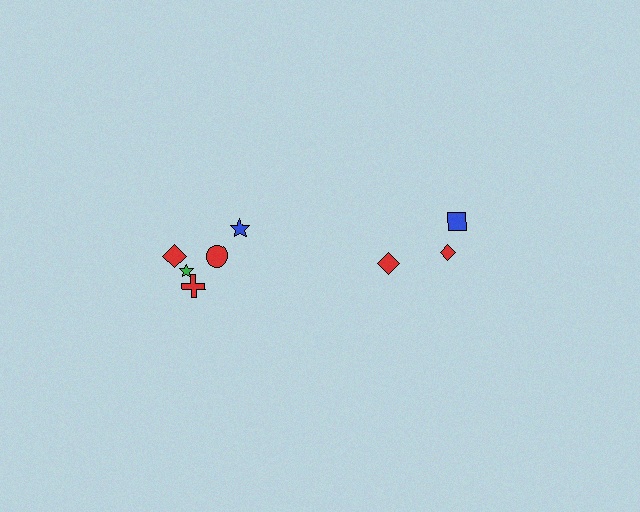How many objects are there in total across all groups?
There are 8 objects.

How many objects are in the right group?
There are 3 objects.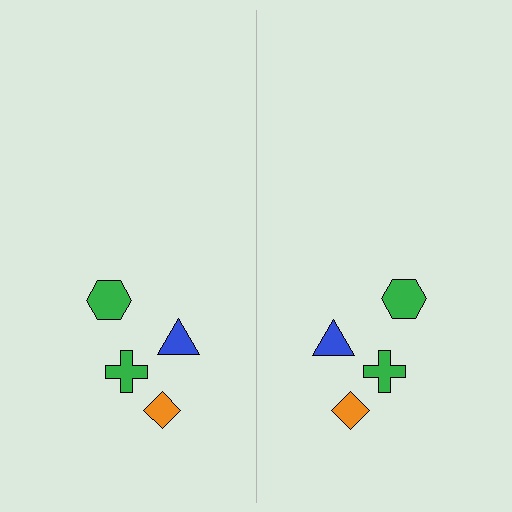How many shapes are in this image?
There are 8 shapes in this image.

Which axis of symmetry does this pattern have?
The pattern has a vertical axis of symmetry running through the center of the image.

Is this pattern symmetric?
Yes, this pattern has bilateral (reflection) symmetry.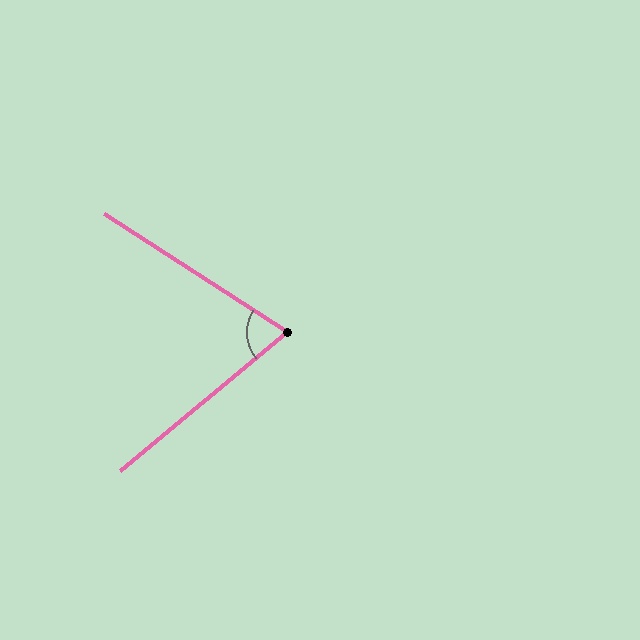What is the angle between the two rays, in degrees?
Approximately 73 degrees.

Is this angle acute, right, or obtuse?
It is acute.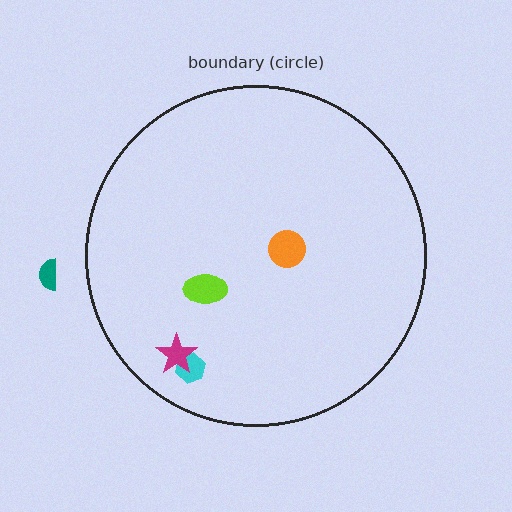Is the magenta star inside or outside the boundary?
Inside.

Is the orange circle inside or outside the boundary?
Inside.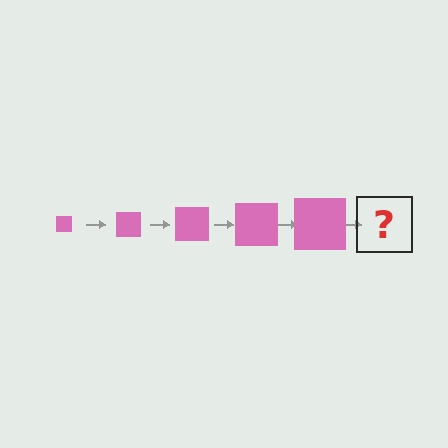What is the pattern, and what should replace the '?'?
The pattern is that the square gets progressively larger each step. The '?' should be a pink square, larger than the previous one.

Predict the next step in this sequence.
The next step is a pink square, larger than the previous one.